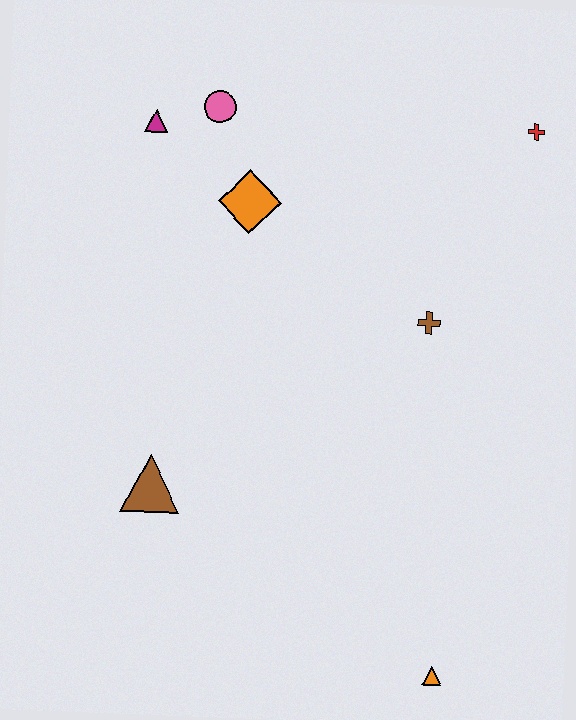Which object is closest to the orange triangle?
The brown triangle is closest to the orange triangle.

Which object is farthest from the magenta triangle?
The orange triangle is farthest from the magenta triangle.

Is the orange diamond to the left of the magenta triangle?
No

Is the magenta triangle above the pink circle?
No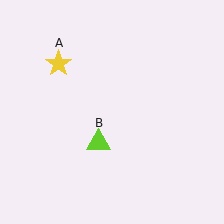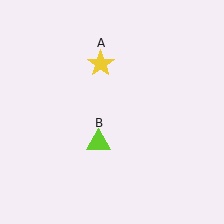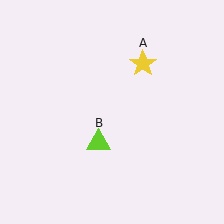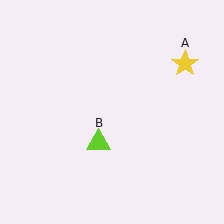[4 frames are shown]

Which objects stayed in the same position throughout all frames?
Lime triangle (object B) remained stationary.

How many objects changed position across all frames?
1 object changed position: yellow star (object A).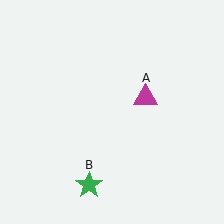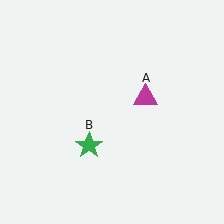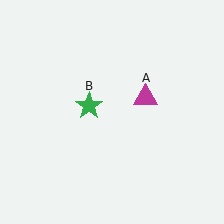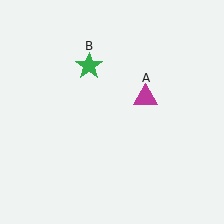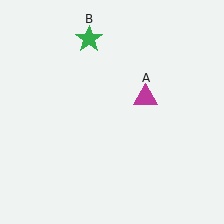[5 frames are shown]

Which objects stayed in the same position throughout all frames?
Magenta triangle (object A) remained stationary.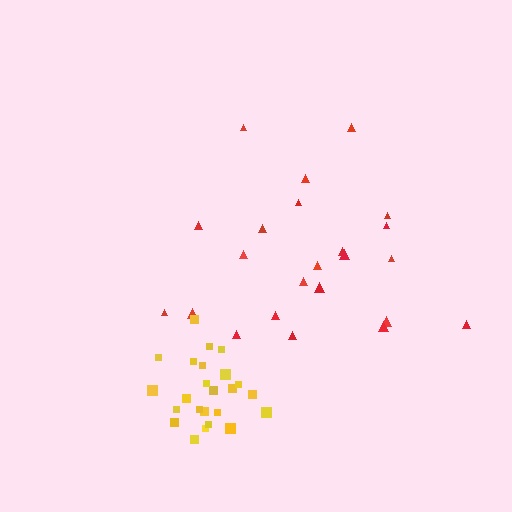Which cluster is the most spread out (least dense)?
Red.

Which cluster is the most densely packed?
Yellow.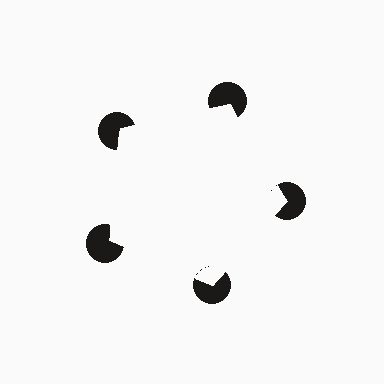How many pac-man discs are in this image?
There are 5 — one at each vertex of the illusory pentagon.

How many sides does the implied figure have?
5 sides.